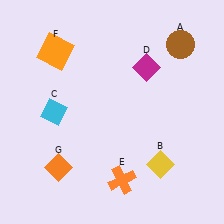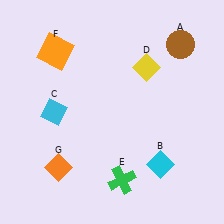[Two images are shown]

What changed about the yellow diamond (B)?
In Image 1, B is yellow. In Image 2, it changed to cyan.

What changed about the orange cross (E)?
In Image 1, E is orange. In Image 2, it changed to green.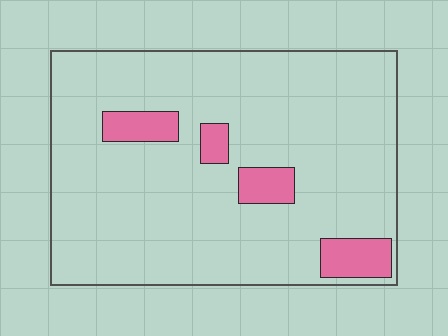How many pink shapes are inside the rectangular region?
4.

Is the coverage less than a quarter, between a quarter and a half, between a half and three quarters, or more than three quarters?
Less than a quarter.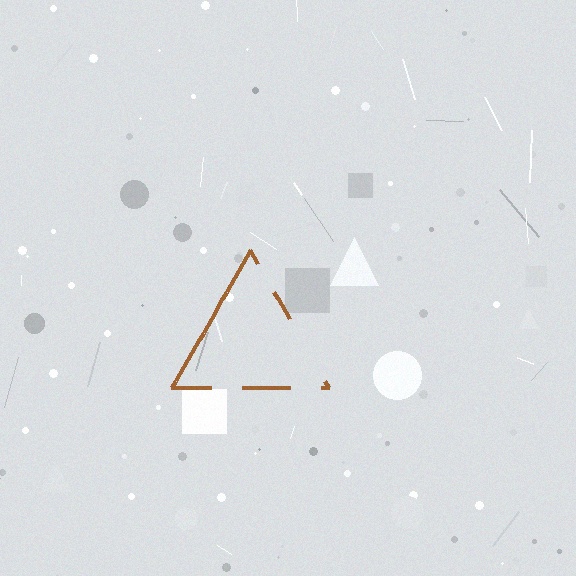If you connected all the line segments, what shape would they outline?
They would outline a triangle.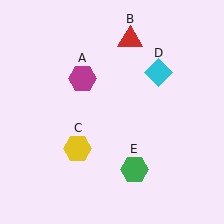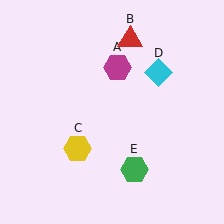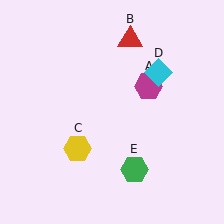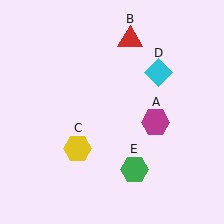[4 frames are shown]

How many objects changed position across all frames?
1 object changed position: magenta hexagon (object A).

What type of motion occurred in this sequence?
The magenta hexagon (object A) rotated clockwise around the center of the scene.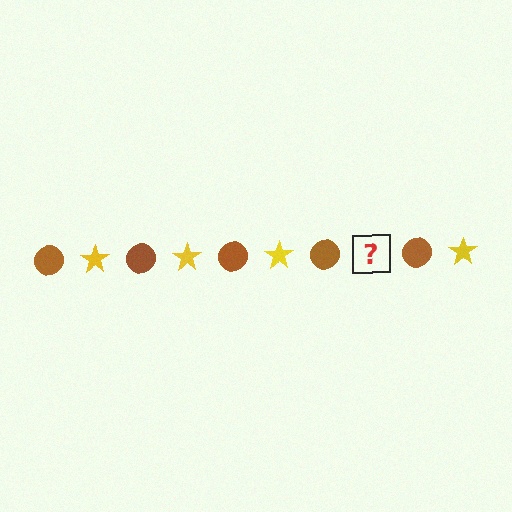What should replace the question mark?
The question mark should be replaced with a yellow star.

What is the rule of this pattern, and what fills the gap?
The rule is that the pattern alternates between brown circle and yellow star. The gap should be filled with a yellow star.